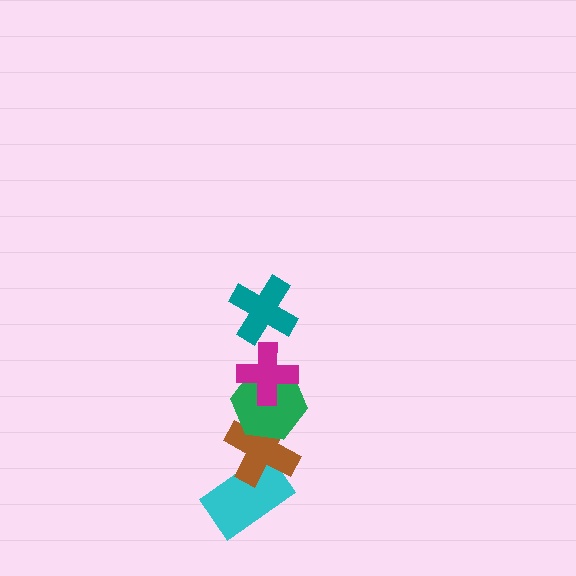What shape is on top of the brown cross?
The green hexagon is on top of the brown cross.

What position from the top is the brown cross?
The brown cross is 4th from the top.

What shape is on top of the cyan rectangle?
The brown cross is on top of the cyan rectangle.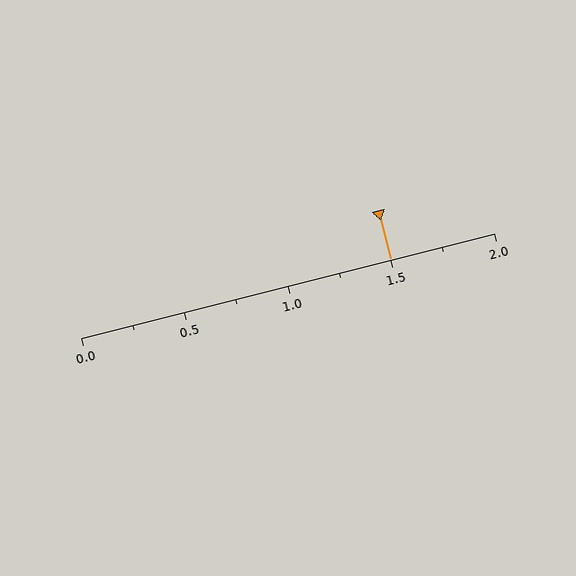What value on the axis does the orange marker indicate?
The marker indicates approximately 1.5.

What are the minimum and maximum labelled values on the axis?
The axis runs from 0.0 to 2.0.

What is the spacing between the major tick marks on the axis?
The major ticks are spaced 0.5 apart.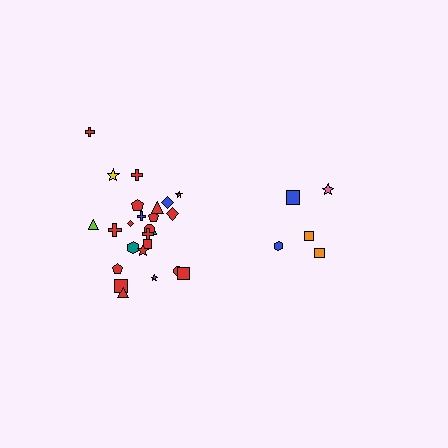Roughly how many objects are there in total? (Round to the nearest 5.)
Roughly 30 objects in total.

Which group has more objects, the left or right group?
The left group.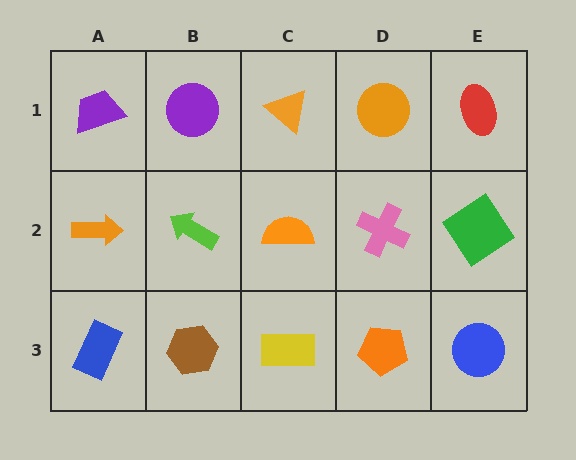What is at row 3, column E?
A blue circle.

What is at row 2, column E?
A green diamond.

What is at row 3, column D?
An orange pentagon.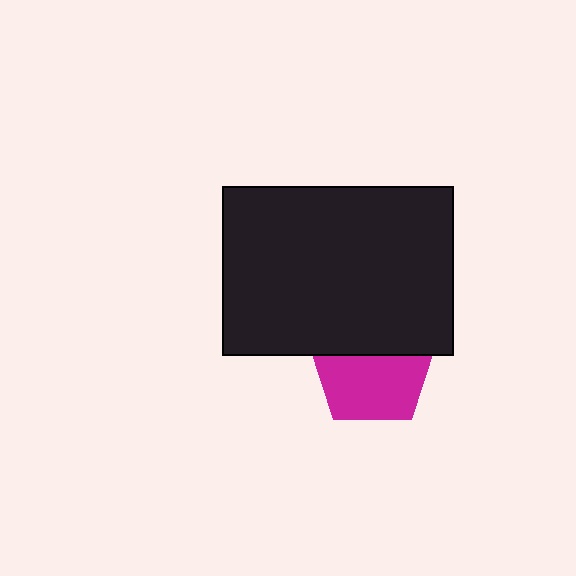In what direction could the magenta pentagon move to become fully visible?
The magenta pentagon could move down. That would shift it out from behind the black rectangle entirely.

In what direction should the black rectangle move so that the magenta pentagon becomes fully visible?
The black rectangle should move up. That is the shortest direction to clear the overlap and leave the magenta pentagon fully visible.